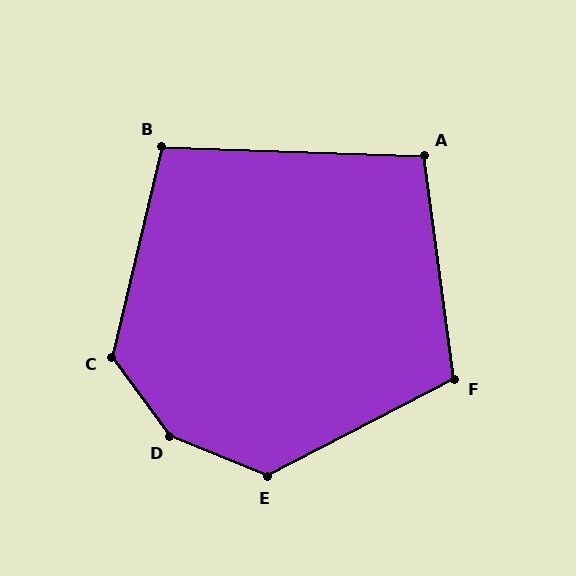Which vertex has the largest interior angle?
D, at approximately 149 degrees.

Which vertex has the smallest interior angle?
A, at approximately 100 degrees.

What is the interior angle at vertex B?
Approximately 101 degrees (obtuse).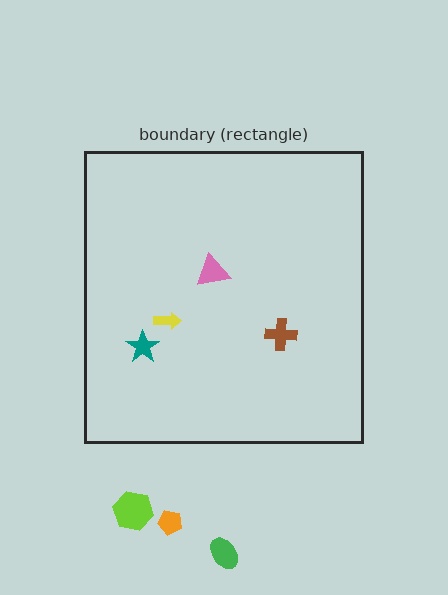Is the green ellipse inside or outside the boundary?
Outside.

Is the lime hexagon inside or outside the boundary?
Outside.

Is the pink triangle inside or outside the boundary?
Inside.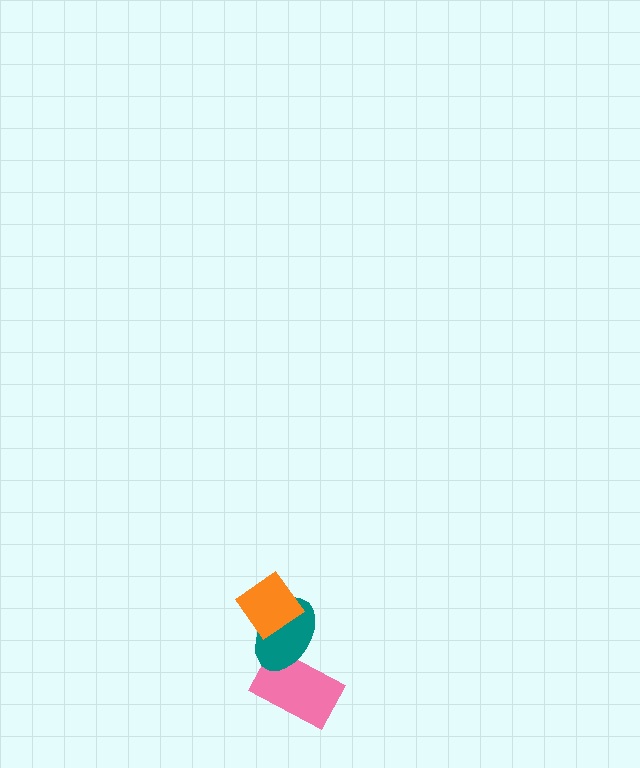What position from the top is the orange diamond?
The orange diamond is 1st from the top.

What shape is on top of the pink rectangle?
The teal ellipse is on top of the pink rectangle.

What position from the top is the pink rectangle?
The pink rectangle is 3rd from the top.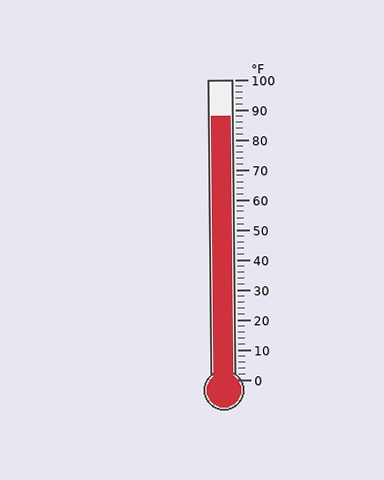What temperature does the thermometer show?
The thermometer shows approximately 88°F.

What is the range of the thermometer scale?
The thermometer scale ranges from 0°F to 100°F.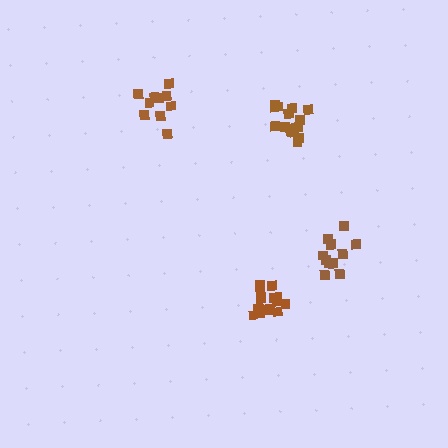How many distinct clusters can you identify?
There are 4 distinct clusters.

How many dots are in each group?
Group 1: 11 dots, Group 2: 15 dots, Group 3: 10 dots, Group 4: 16 dots (52 total).